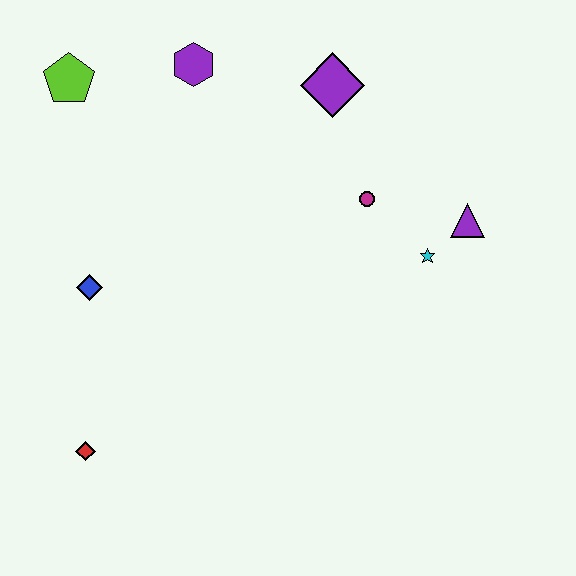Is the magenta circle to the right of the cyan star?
No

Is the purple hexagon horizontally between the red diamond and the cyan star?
Yes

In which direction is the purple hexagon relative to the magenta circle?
The purple hexagon is to the left of the magenta circle.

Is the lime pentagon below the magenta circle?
No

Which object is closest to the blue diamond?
The red diamond is closest to the blue diamond.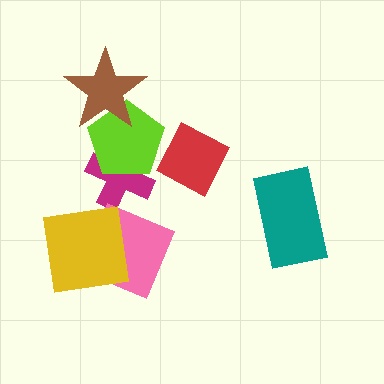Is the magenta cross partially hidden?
Yes, it is partially covered by another shape.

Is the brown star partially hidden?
No, no other shape covers it.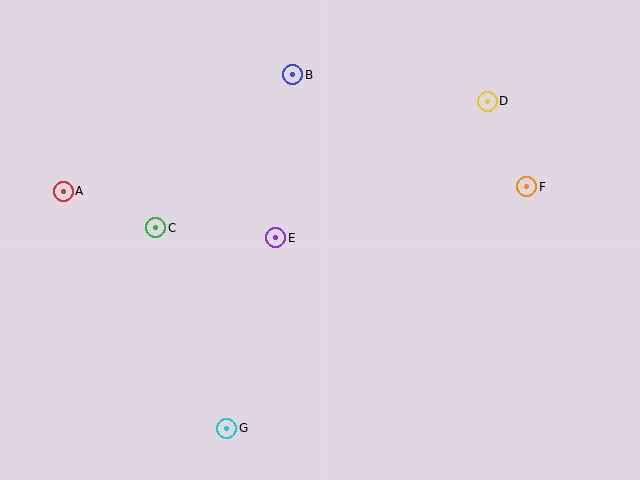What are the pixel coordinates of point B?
Point B is at (293, 75).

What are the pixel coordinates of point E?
Point E is at (276, 238).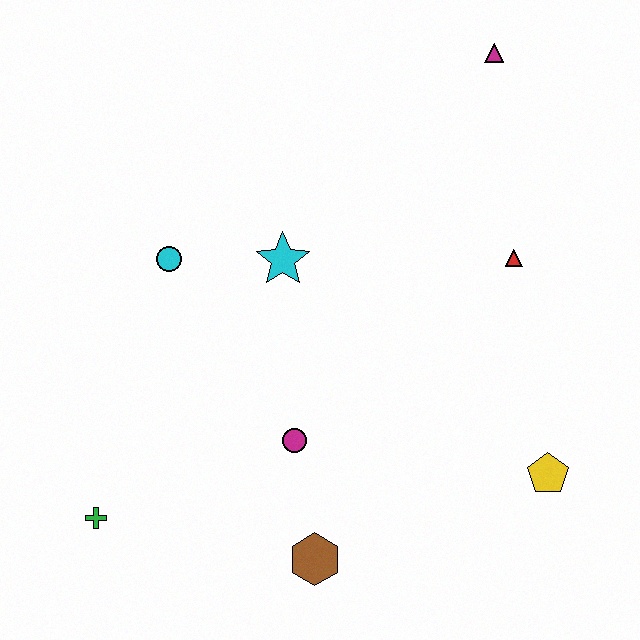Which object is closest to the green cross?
The magenta circle is closest to the green cross.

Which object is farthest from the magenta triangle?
The green cross is farthest from the magenta triangle.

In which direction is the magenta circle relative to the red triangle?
The magenta circle is to the left of the red triangle.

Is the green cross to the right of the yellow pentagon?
No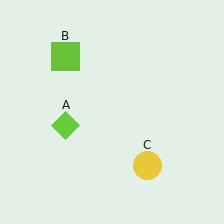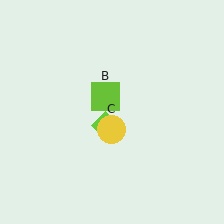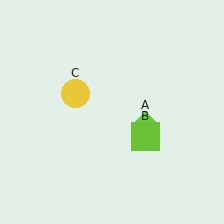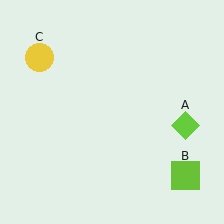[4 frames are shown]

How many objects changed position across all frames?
3 objects changed position: lime diamond (object A), lime square (object B), yellow circle (object C).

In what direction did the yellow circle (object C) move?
The yellow circle (object C) moved up and to the left.